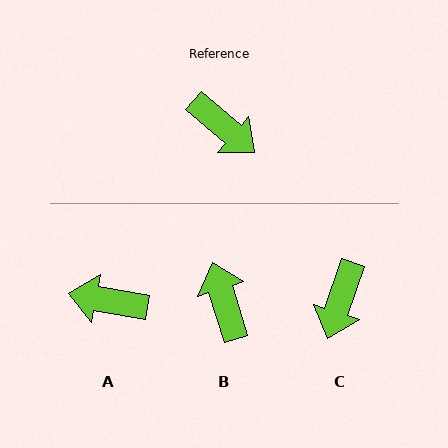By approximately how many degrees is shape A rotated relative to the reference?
Approximately 150 degrees clockwise.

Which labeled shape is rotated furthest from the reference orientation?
A, about 150 degrees away.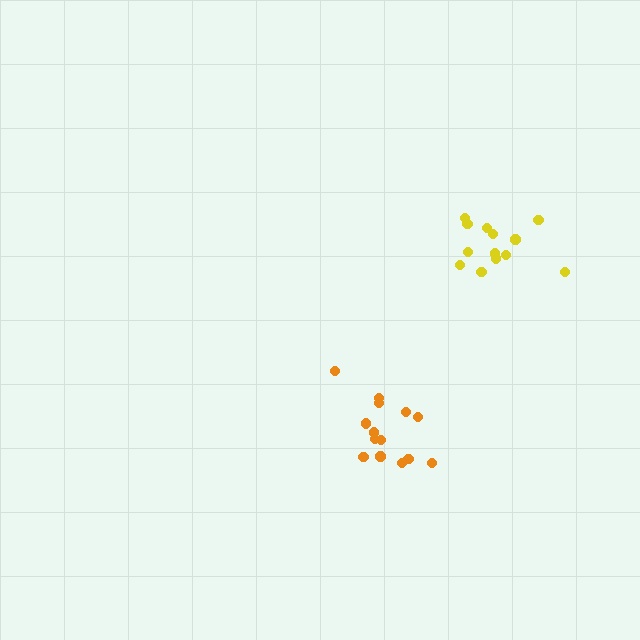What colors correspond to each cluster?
The clusters are colored: yellow, orange.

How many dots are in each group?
Group 1: 13 dots, Group 2: 14 dots (27 total).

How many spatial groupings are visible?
There are 2 spatial groupings.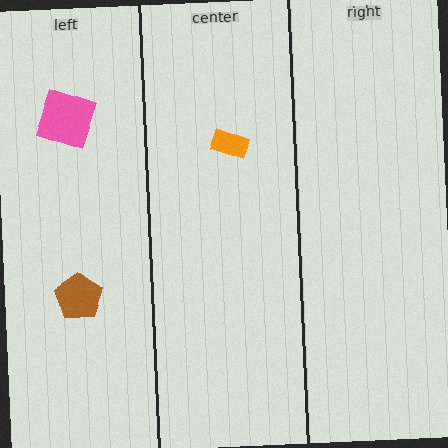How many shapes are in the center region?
1.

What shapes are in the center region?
The orange rectangle.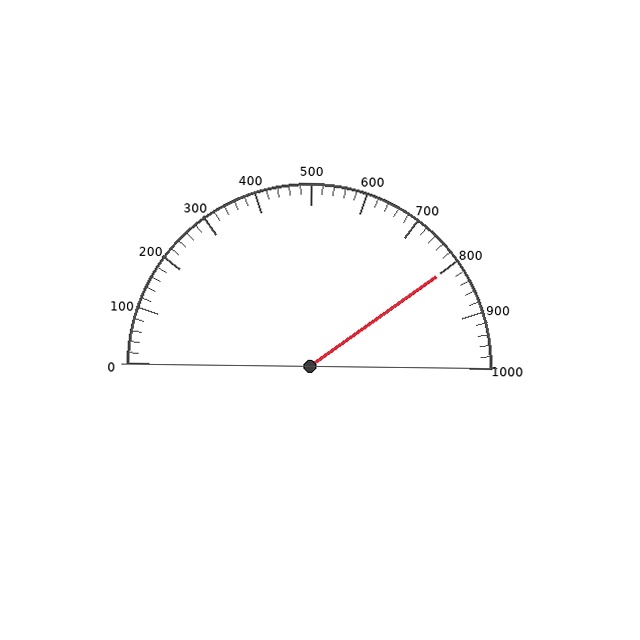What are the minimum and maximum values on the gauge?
The gauge ranges from 0 to 1000.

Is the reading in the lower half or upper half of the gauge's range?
The reading is in the upper half of the range (0 to 1000).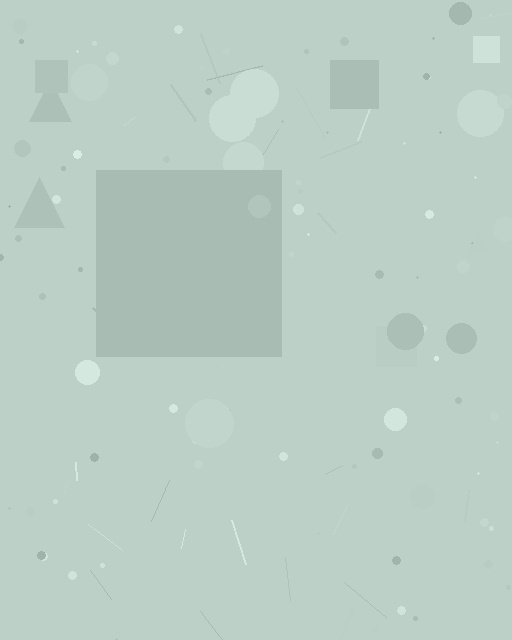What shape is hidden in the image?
A square is hidden in the image.